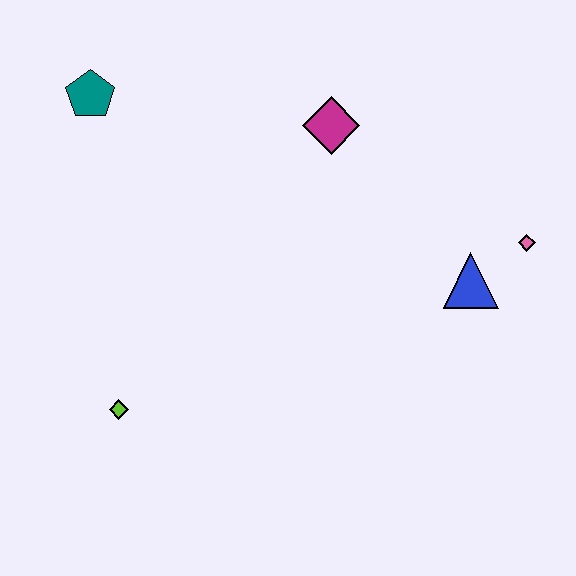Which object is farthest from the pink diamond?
The teal pentagon is farthest from the pink diamond.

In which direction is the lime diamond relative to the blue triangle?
The lime diamond is to the left of the blue triangle.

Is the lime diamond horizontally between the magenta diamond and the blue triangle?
No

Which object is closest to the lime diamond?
The teal pentagon is closest to the lime diamond.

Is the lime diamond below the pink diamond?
Yes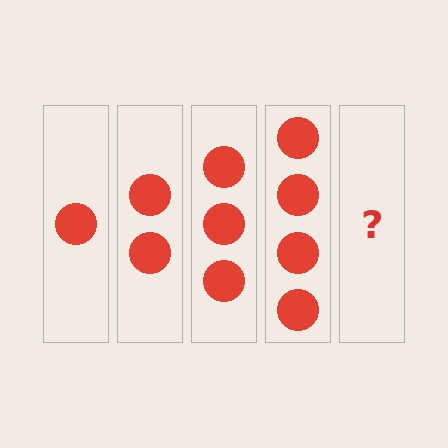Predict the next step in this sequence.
The next step is 5 circles.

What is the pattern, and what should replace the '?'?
The pattern is that each step adds one more circle. The '?' should be 5 circles.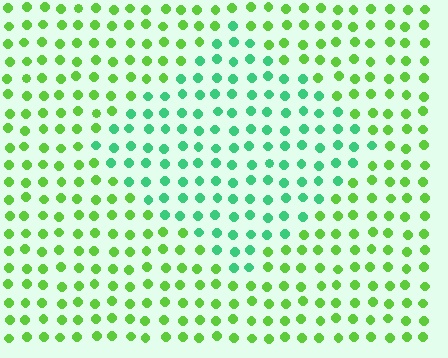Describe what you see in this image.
The image is filled with small lime elements in a uniform arrangement. A diamond-shaped region is visible where the elements are tinted to a slightly different hue, forming a subtle color boundary.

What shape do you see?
I see a diamond.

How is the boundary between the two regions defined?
The boundary is defined purely by a slight shift in hue (about 42 degrees). Spacing, size, and orientation are identical on both sides.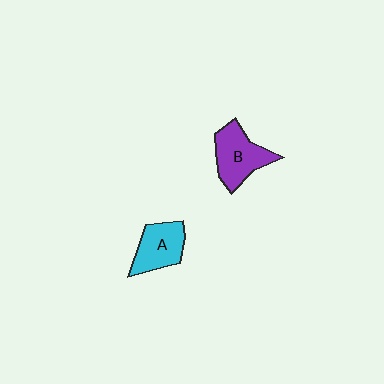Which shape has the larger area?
Shape B (purple).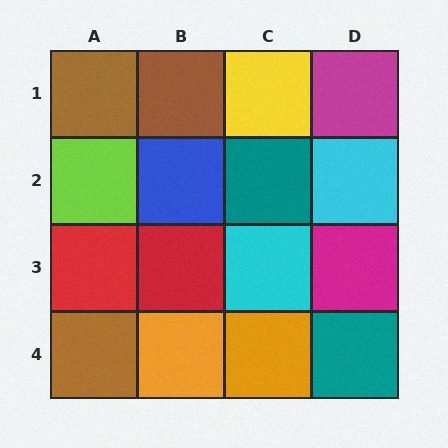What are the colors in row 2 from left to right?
Lime, blue, teal, cyan.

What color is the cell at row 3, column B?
Red.